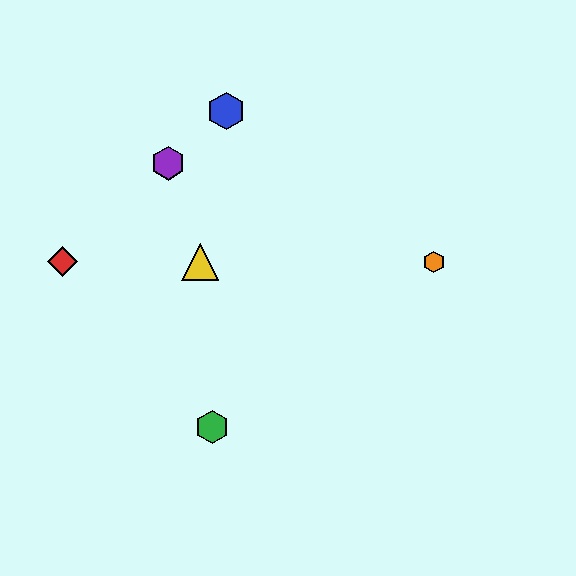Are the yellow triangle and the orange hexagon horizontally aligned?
Yes, both are at y≈262.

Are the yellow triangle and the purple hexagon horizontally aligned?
No, the yellow triangle is at y≈262 and the purple hexagon is at y≈163.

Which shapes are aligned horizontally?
The red diamond, the yellow triangle, the orange hexagon are aligned horizontally.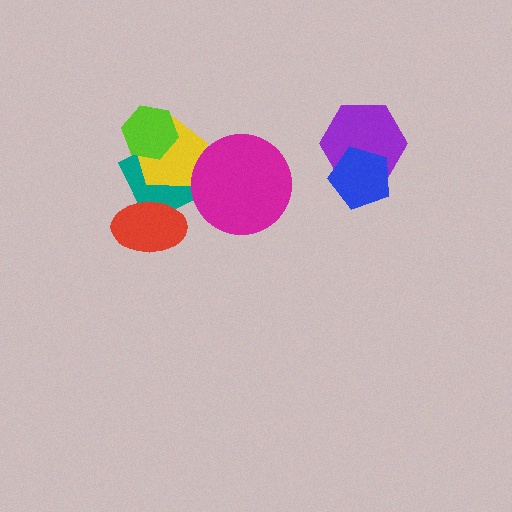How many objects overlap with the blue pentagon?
1 object overlaps with the blue pentagon.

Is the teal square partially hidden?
Yes, it is partially covered by another shape.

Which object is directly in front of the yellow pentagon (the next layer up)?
The magenta circle is directly in front of the yellow pentagon.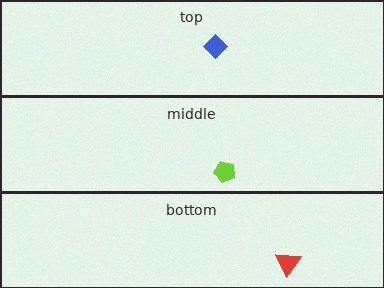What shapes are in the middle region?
The lime pentagon.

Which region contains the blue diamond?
The top region.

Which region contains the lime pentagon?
The middle region.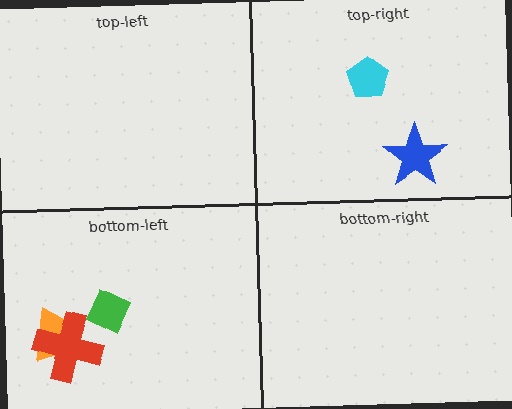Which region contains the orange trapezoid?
The bottom-left region.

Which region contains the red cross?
The bottom-left region.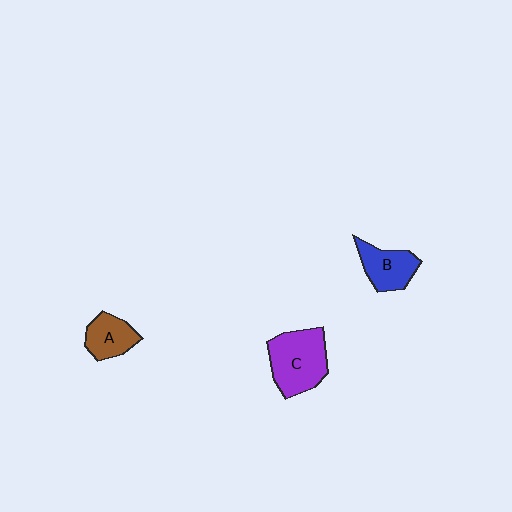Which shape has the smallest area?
Shape A (brown).